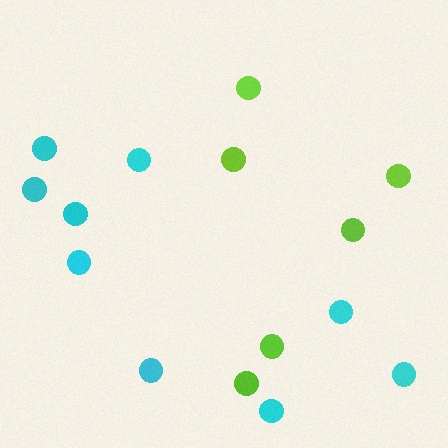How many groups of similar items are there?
There are 2 groups: one group of lime circles (6) and one group of cyan circles (9).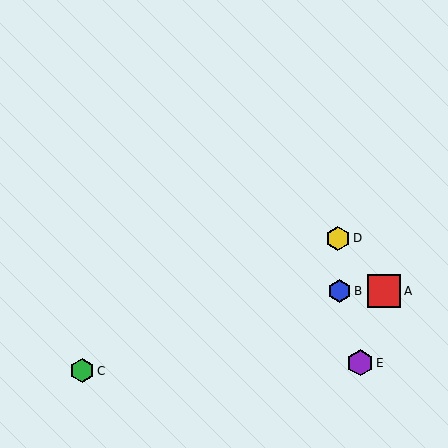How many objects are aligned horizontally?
2 objects (A, B) are aligned horizontally.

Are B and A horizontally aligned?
Yes, both are at y≈291.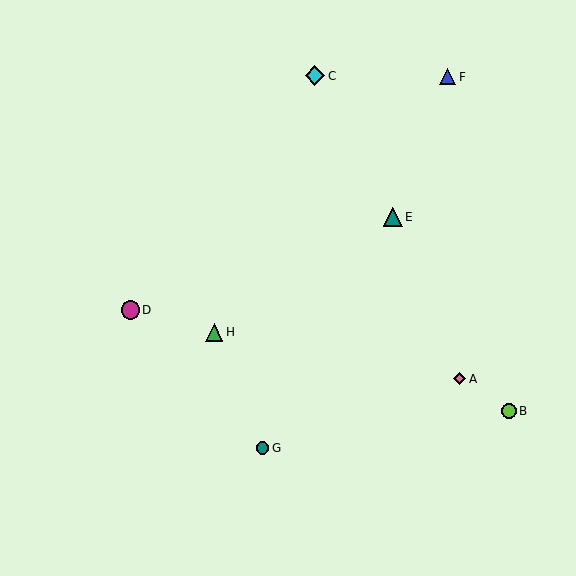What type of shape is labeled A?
Shape A is a pink diamond.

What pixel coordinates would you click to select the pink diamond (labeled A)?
Click at (459, 379) to select the pink diamond A.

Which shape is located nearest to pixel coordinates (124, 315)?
The magenta circle (labeled D) at (130, 310) is nearest to that location.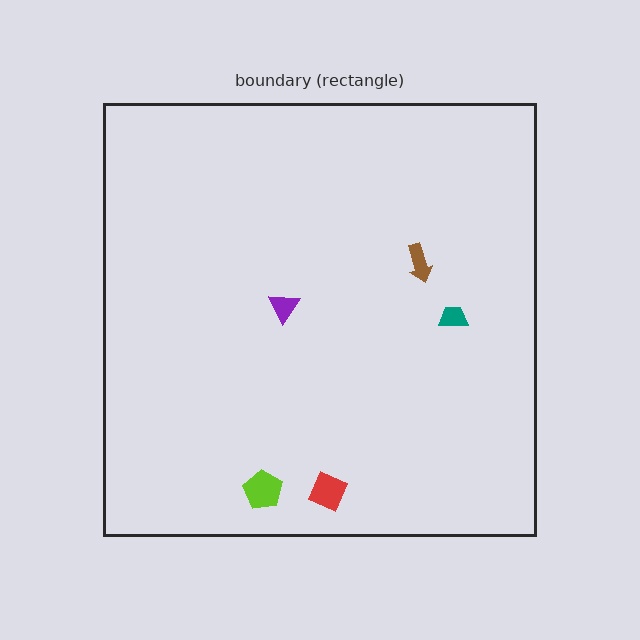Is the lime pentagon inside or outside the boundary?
Inside.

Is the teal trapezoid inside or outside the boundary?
Inside.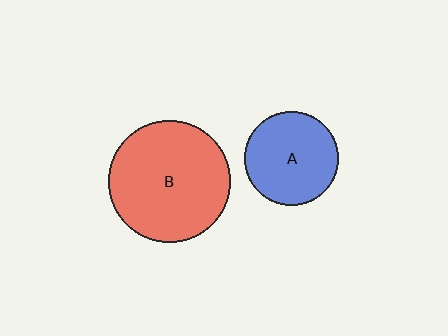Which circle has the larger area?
Circle B (red).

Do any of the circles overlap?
No, none of the circles overlap.